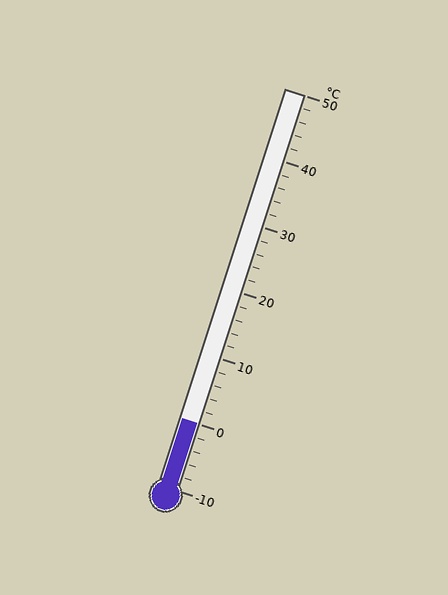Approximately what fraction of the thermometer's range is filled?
The thermometer is filled to approximately 15% of its range.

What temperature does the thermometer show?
The thermometer shows approximately 0°C.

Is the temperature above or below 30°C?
The temperature is below 30°C.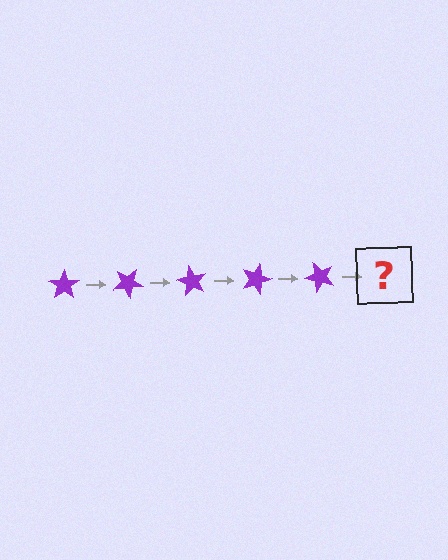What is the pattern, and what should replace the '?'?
The pattern is that the star rotates 30 degrees each step. The '?' should be a purple star rotated 150 degrees.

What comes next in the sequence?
The next element should be a purple star rotated 150 degrees.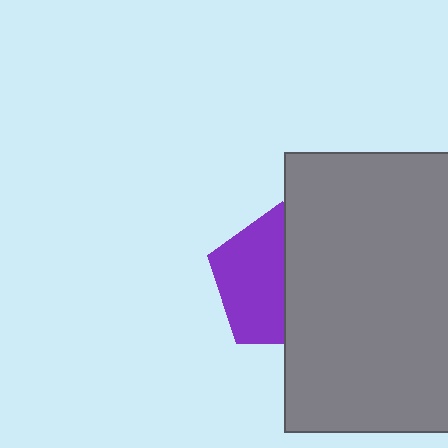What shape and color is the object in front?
The object in front is a gray rectangle.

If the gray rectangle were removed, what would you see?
You would see the complete purple pentagon.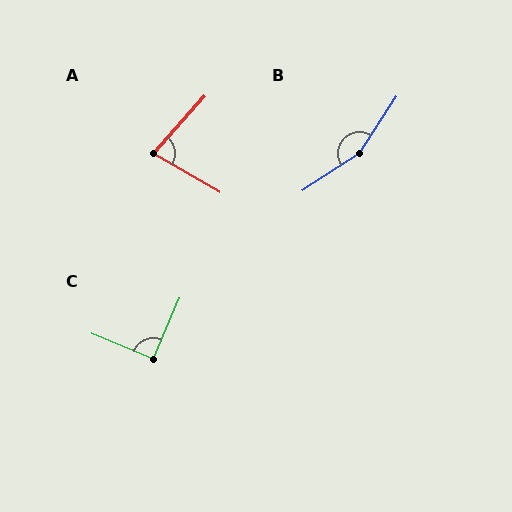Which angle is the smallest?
A, at approximately 78 degrees.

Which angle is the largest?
B, at approximately 156 degrees.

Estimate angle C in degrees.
Approximately 91 degrees.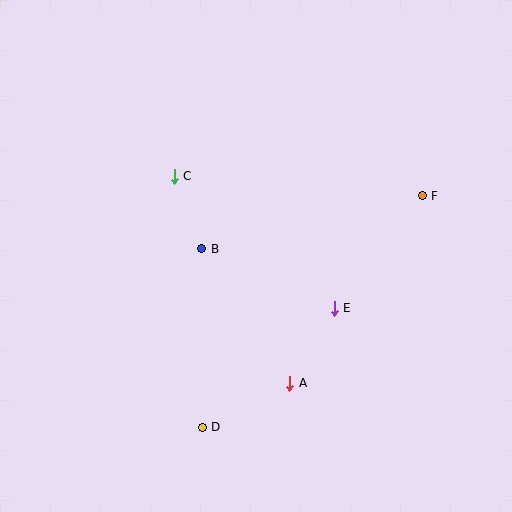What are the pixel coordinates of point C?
Point C is at (174, 176).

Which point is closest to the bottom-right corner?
Point A is closest to the bottom-right corner.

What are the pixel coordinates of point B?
Point B is at (202, 249).